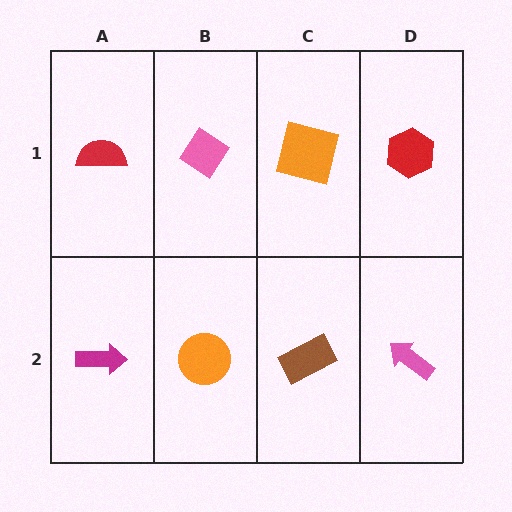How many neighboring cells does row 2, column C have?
3.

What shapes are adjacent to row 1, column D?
A pink arrow (row 2, column D), an orange square (row 1, column C).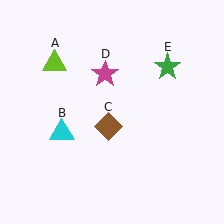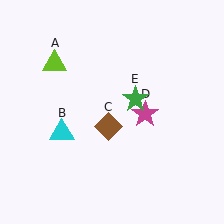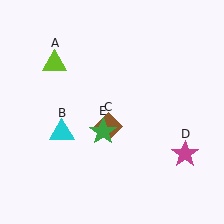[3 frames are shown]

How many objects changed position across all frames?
2 objects changed position: magenta star (object D), green star (object E).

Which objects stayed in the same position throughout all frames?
Lime triangle (object A) and cyan triangle (object B) and brown diamond (object C) remained stationary.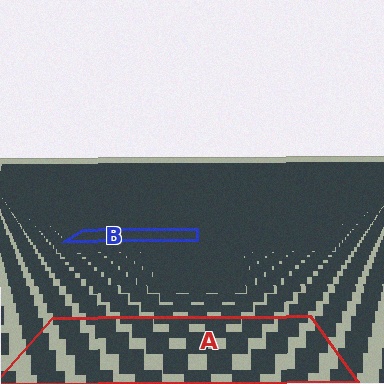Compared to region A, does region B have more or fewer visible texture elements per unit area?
Region B has more texture elements per unit area — they are packed more densely because it is farther away.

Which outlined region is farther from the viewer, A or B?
Region B is farther from the viewer — the texture elements inside it appear smaller and more densely packed.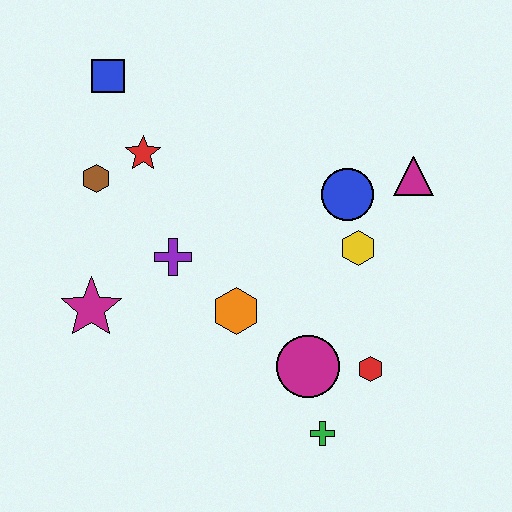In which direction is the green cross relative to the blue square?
The green cross is below the blue square.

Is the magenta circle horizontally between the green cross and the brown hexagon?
Yes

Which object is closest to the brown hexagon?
The red star is closest to the brown hexagon.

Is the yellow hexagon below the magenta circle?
No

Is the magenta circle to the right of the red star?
Yes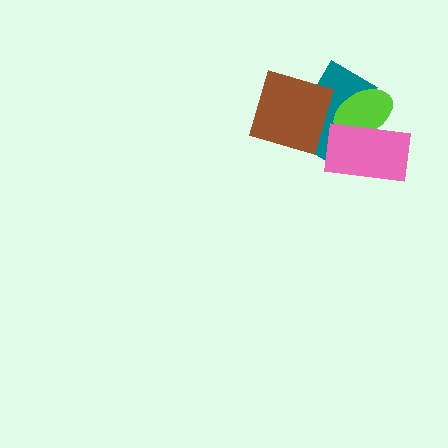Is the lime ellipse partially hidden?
Yes, it is partially covered by another shape.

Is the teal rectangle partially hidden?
Yes, it is partially covered by another shape.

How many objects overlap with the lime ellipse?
3 objects overlap with the lime ellipse.